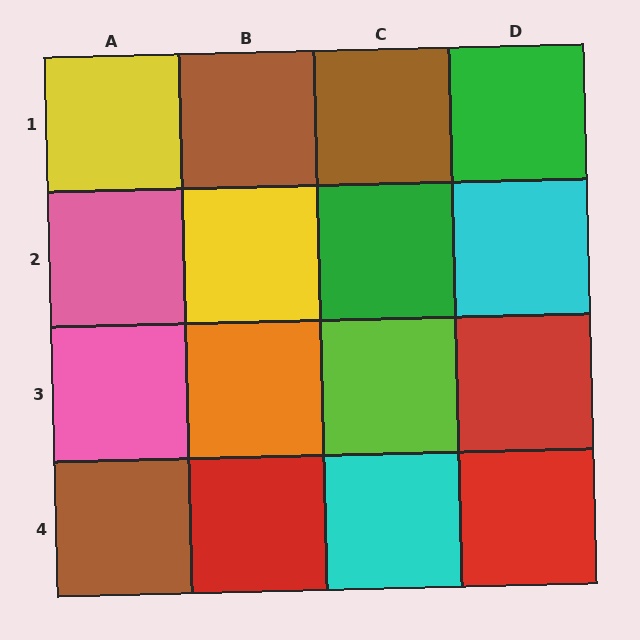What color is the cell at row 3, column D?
Red.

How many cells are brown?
3 cells are brown.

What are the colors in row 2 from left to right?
Pink, yellow, green, cyan.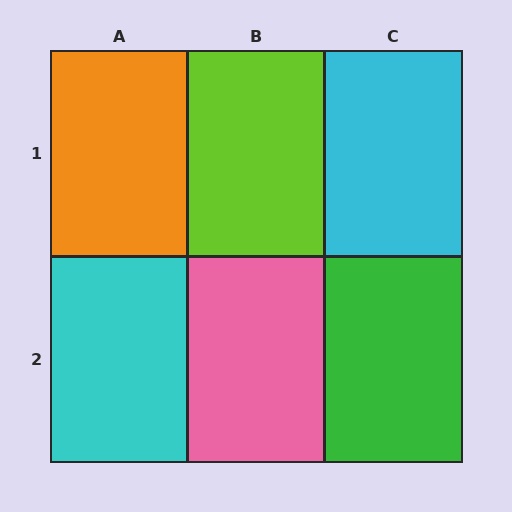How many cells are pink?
1 cell is pink.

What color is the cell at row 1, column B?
Lime.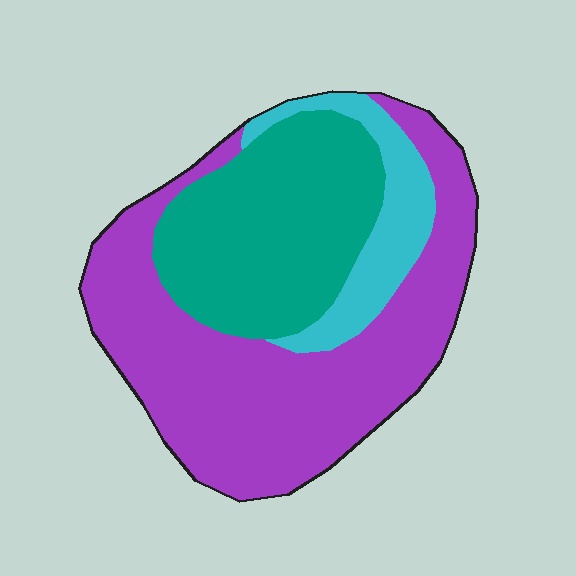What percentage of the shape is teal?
Teal takes up about one third (1/3) of the shape.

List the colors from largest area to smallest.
From largest to smallest: purple, teal, cyan.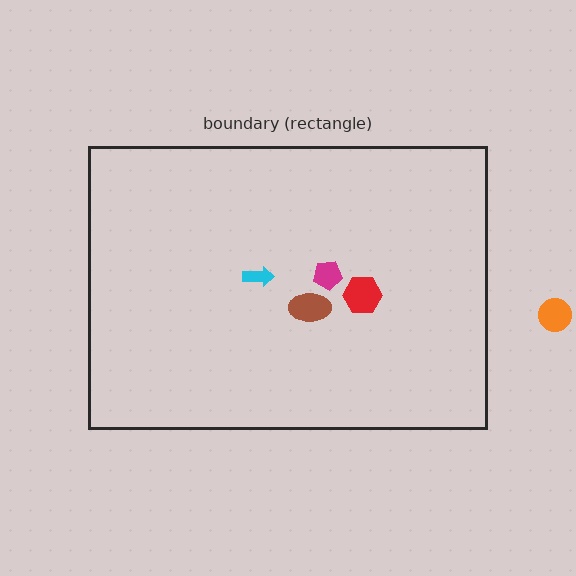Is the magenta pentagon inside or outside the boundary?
Inside.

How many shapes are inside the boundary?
4 inside, 1 outside.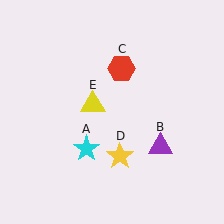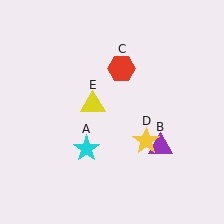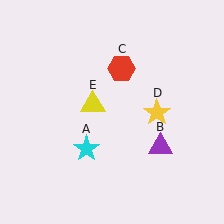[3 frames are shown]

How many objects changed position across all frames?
1 object changed position: yellow star (object D).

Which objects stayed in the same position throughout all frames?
Cyan star (object A) and purple triangle (object B) and red hexagon (object C) and yellow triangle (object E) remained stationary.